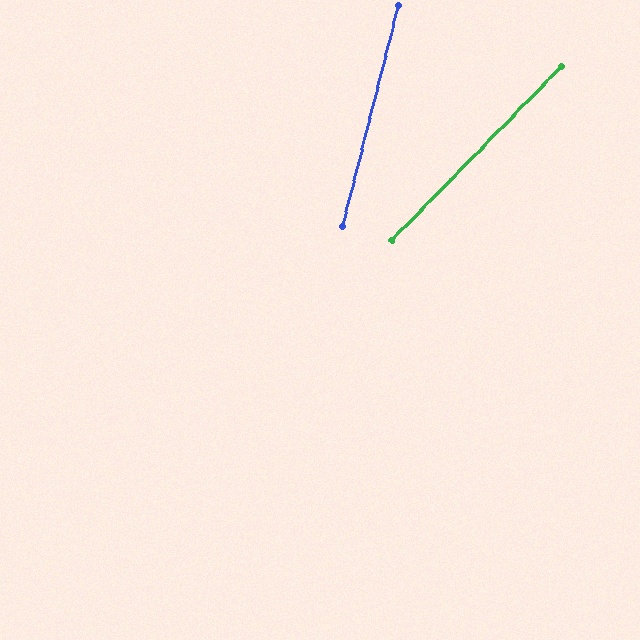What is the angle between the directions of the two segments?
Approximately 30 degrees.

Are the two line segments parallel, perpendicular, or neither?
Neither parallel nor perpendicular — they differ by about 30°.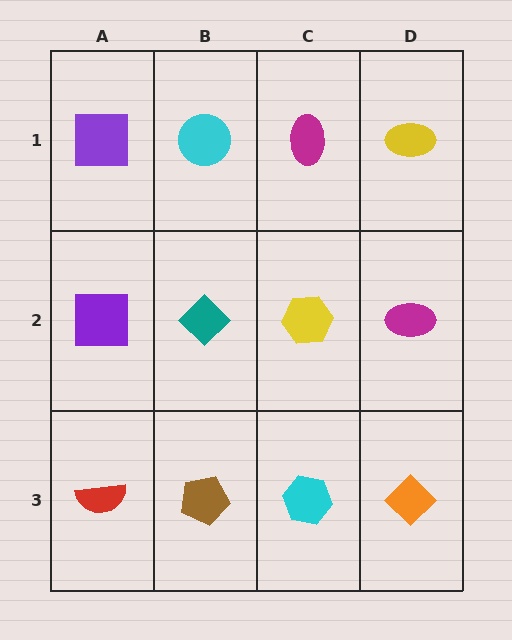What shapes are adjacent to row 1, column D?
A magenta ellipse (row 2, column D), a magenta ellipse (row 1, column C).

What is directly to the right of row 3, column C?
An orange diamond.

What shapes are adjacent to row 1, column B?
A teal diamond (row 2, column B), a purple square (row 1, column A), a magenta ellipse (row 1, column C).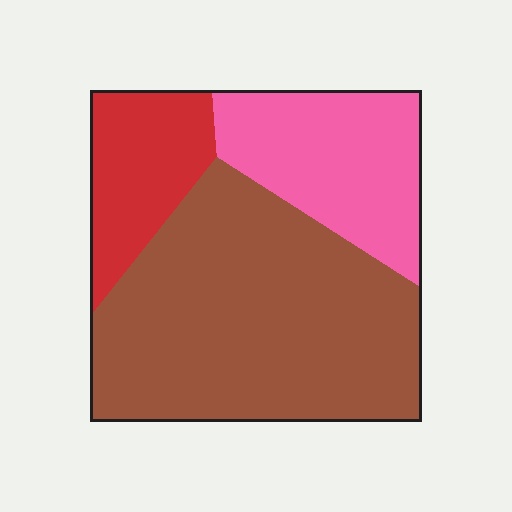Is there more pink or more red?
Pink.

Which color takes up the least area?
Red, at roughly 15%.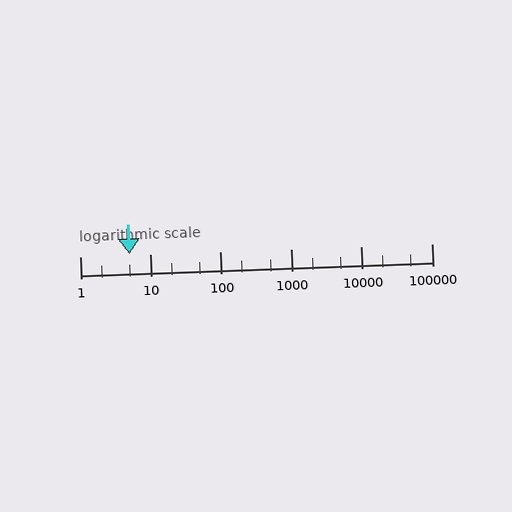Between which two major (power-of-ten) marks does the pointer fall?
The pointer is between 1 and 10.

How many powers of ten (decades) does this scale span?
The scale spans 5 decades, from 1 to 100000.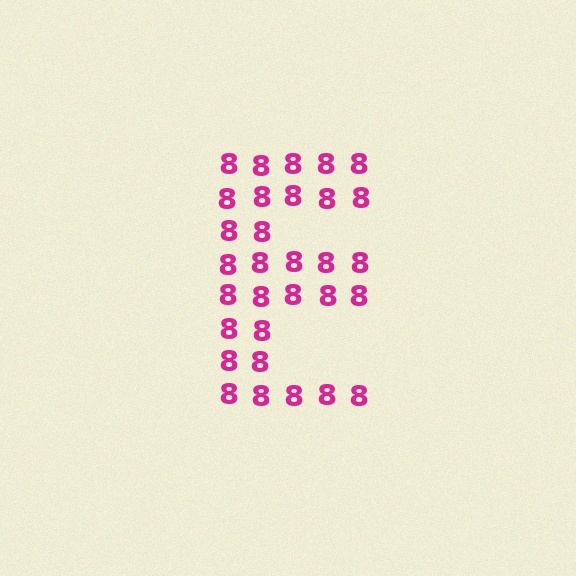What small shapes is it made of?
It is made of small digit 8's.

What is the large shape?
The large shape is the letter E.